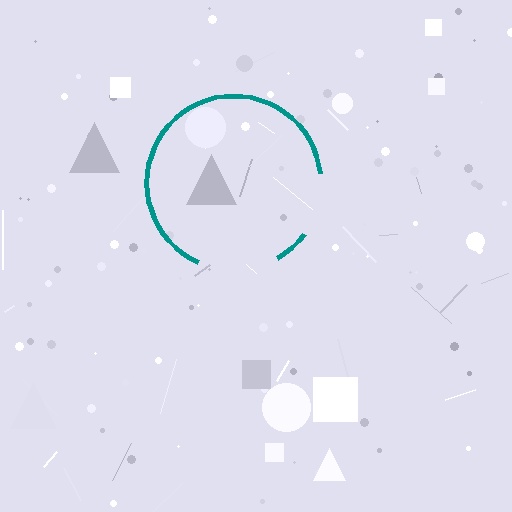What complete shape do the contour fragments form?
The contour fragments form a circle.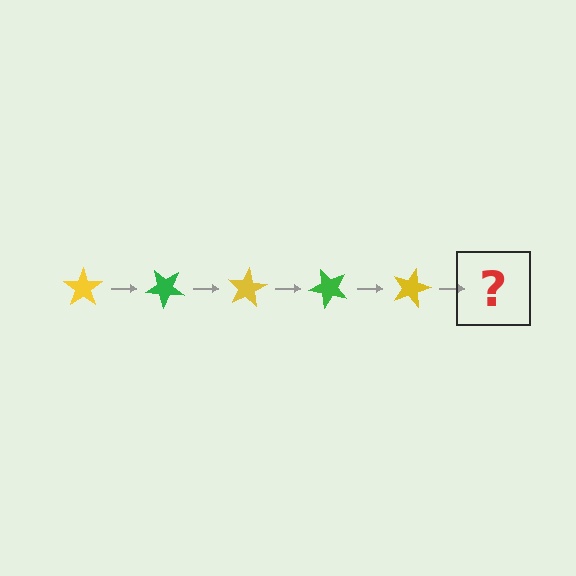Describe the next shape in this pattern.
It should be a green star, rotated 200 degrees from the start.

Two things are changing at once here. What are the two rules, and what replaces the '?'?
The two rules are that it rotates 40 degrees each step and the color cycles through yellow and green. The '?' should be a green star, rotated 200 degrees from the start.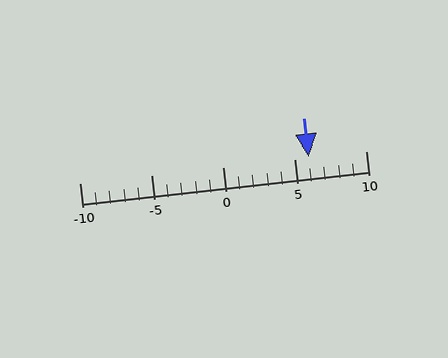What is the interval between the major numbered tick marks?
The major tick marks are spaced 5 units apart.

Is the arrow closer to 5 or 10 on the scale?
The arrow is closer to 5.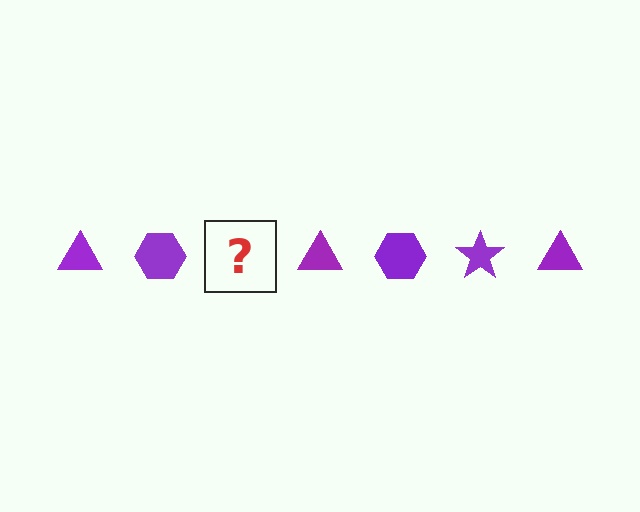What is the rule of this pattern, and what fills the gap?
The rule is that the pattern cycles through triangle, hexagon, star shapes in purple. The gap should be filled with a purple star.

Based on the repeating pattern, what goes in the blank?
The blank should be a purple star.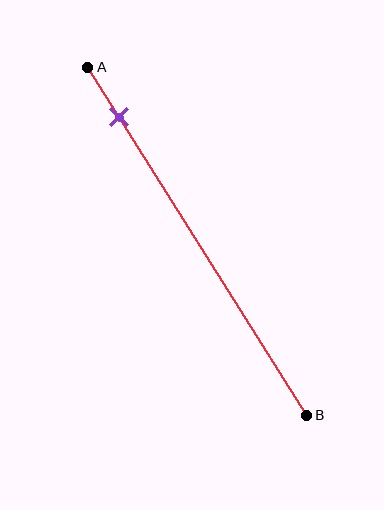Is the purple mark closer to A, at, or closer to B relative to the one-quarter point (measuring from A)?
The purple mark is closer to point A than the one-quarter point of segment AB.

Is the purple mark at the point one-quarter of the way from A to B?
No, the mark is at about 15% from A, not at the 25% one-quarter point.